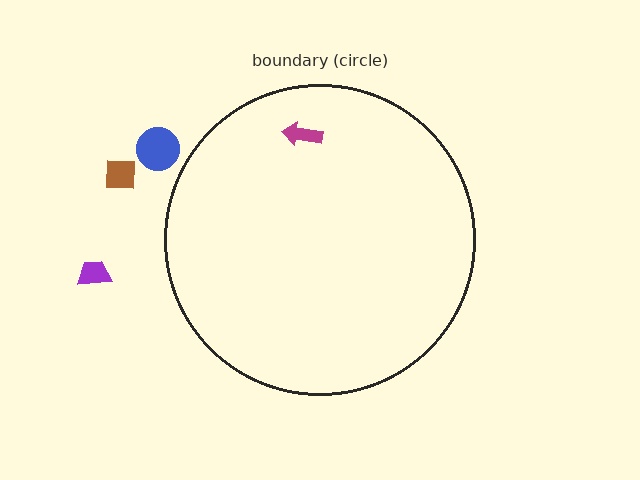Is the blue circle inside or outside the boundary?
Outside.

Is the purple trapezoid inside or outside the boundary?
Outside.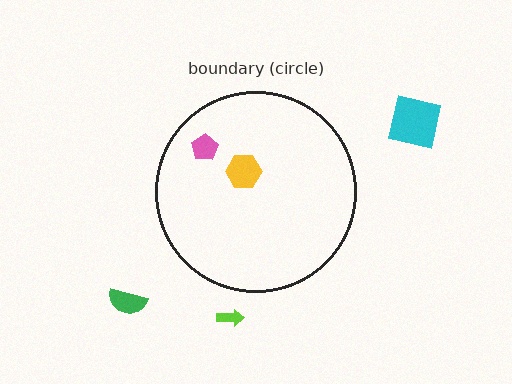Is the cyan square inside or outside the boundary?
Outside.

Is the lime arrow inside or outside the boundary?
Outside.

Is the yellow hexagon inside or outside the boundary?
Inside.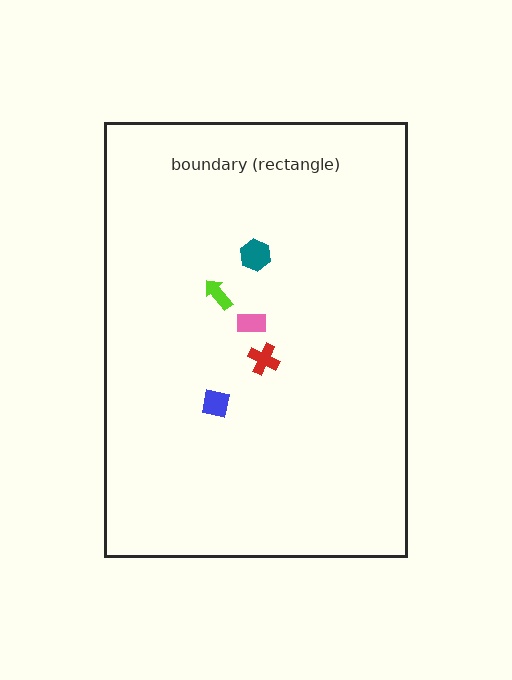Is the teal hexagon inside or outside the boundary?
Inside.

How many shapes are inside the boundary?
5 inside, 0 outside.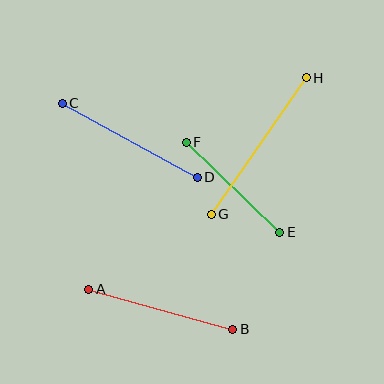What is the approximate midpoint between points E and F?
The midpoint is at approximately (233, 187) pixels.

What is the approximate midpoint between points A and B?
The midpoint is at approximately (161, 309) pixels.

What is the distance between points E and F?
The distance is approximately 130 pixels.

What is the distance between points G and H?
The distance is approximately 166 pixels.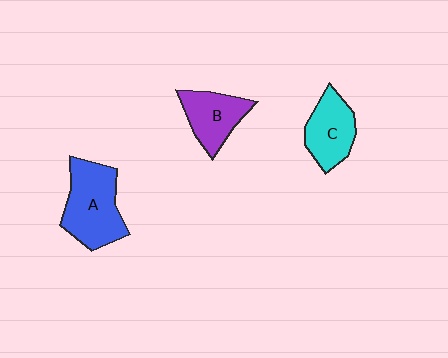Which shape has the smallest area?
Shape B (purple).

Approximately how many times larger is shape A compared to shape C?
Approximately 1.4 times.